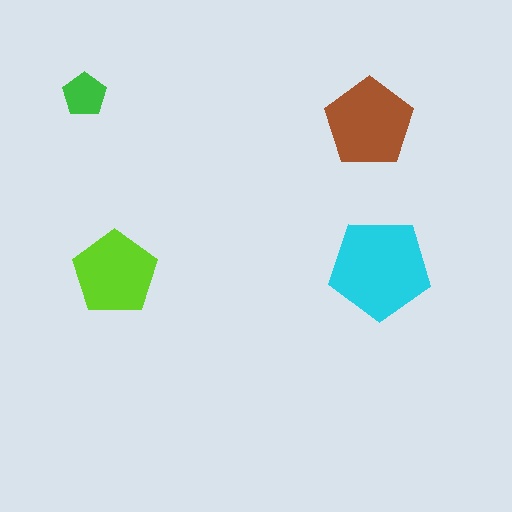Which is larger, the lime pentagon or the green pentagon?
The lime one.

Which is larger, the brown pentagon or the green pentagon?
The brown one.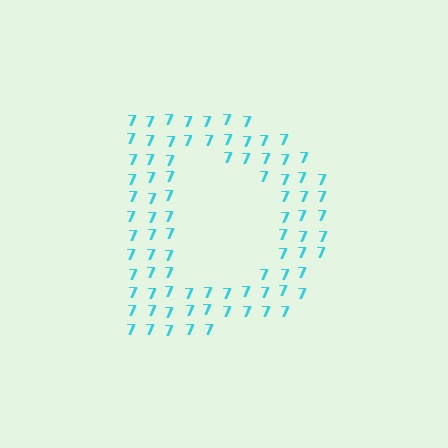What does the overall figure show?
The overall figure shows the letter D.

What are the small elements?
The small elements are digit 7's.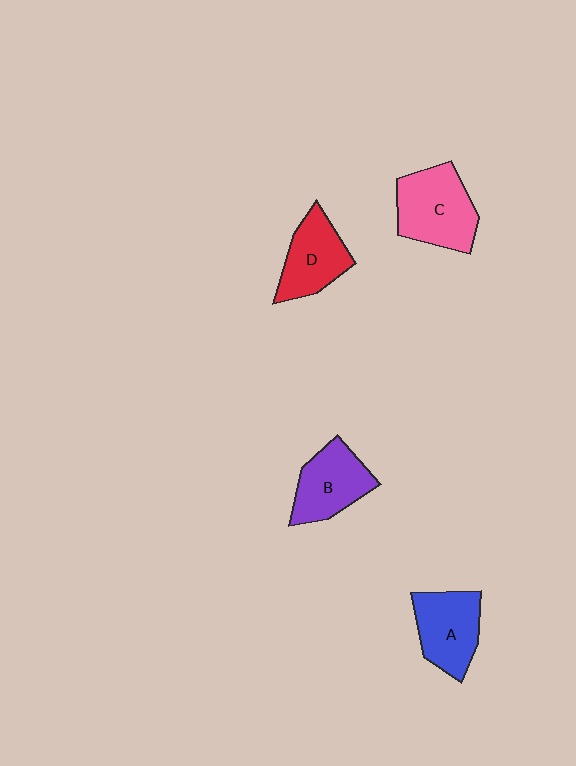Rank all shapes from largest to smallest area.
From largest to smallest: C (pink), A (blue), B (purple), D (red).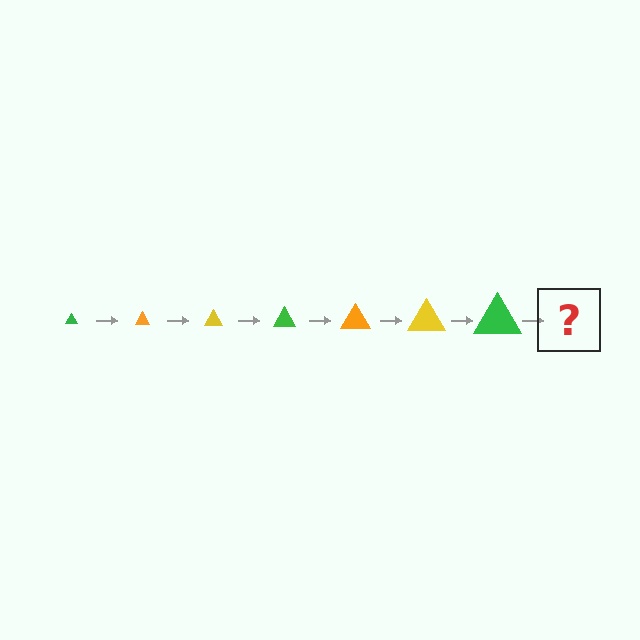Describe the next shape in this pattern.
It should be an orange triangle, larger than the previous one.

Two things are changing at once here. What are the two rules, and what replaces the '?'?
The two rules are that the triangle grows larger each step and the color cycles through green, orange, and yellow. The '?' should be an orange triangle, larger than the previous one.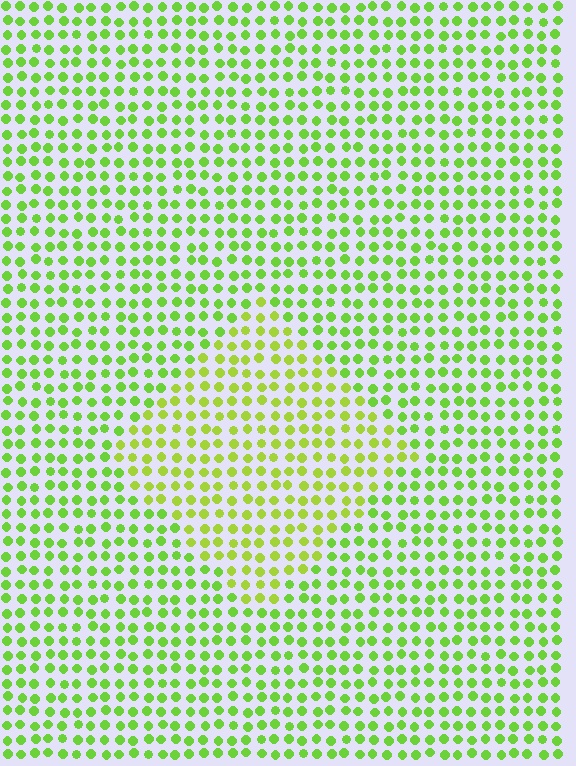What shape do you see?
I see a diamond.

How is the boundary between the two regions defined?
The boundary is defined purely by a slight shift in hue (about 21 degrees). Spacing, size, and orientation are identical on both sides.